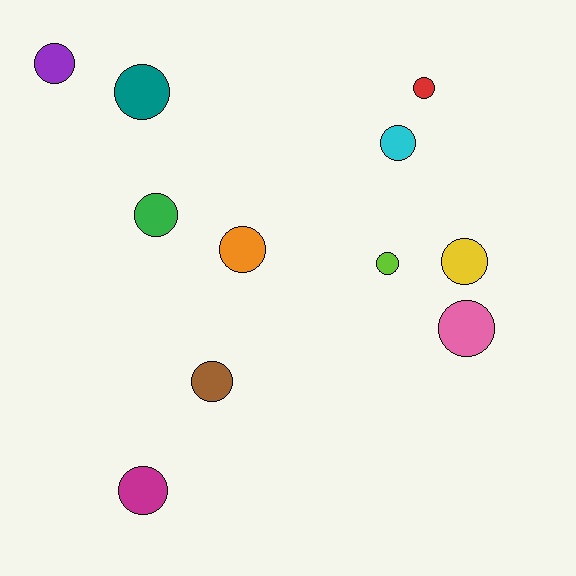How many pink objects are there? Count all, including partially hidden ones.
There is 1 pink object.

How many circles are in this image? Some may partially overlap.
There are 11 circles.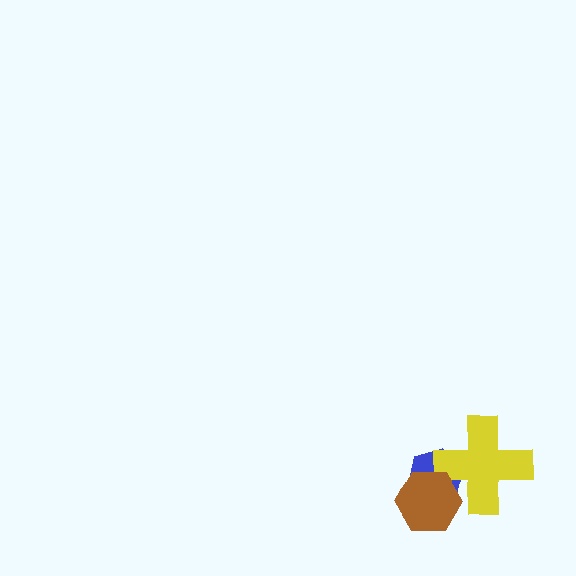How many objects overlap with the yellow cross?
2 objects overlap with the yellow cross.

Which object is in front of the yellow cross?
The brown hexagon is in front of the yellow cross.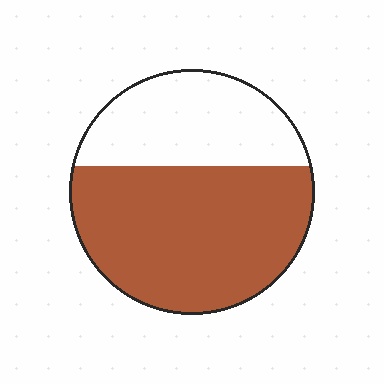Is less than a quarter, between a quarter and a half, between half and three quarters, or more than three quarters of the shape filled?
Between half and three quarters.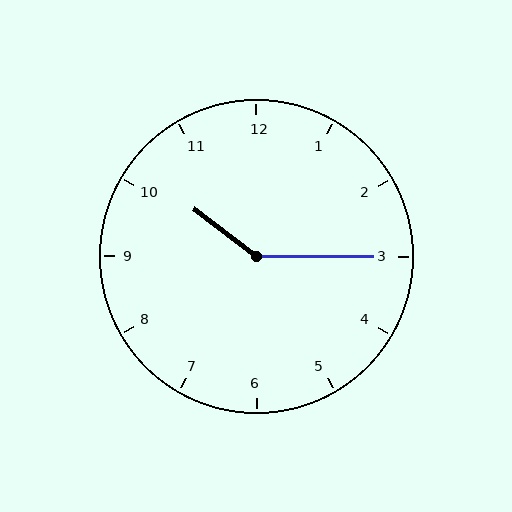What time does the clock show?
10:15.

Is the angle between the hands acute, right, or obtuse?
It is obtuse.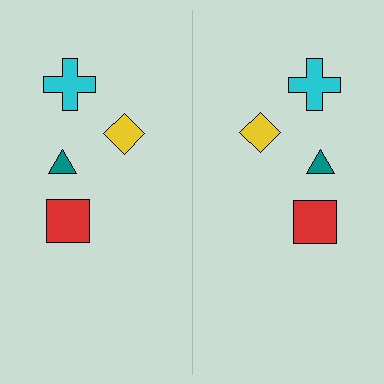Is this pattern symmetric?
Yes, this pattern has bilateral (reflection) symmetry.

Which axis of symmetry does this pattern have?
The pattern has a vertical axis of symmetry running through the center of the image.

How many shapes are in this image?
There are 8 shapes in this image.